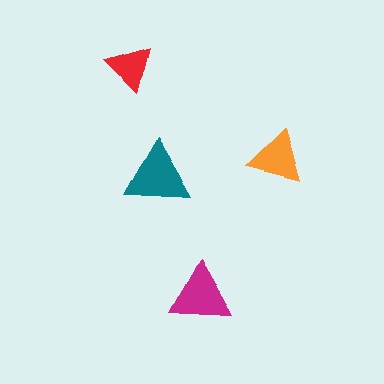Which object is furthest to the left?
The red triangle is leftmost.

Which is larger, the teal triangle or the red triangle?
The teal one.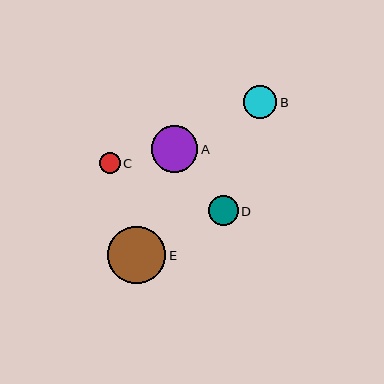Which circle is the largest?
Circle E is the largest with a size of approximately 58 pixels.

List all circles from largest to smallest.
From largest to smallest: E, A, B, D, C.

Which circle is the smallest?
Circle C is the smallest with a size of approximately 21 pixels.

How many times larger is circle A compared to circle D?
Circle A is approximately 1.6 times the size of circle D.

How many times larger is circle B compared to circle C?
Circle B is approximately 1.6 times the size of circle C.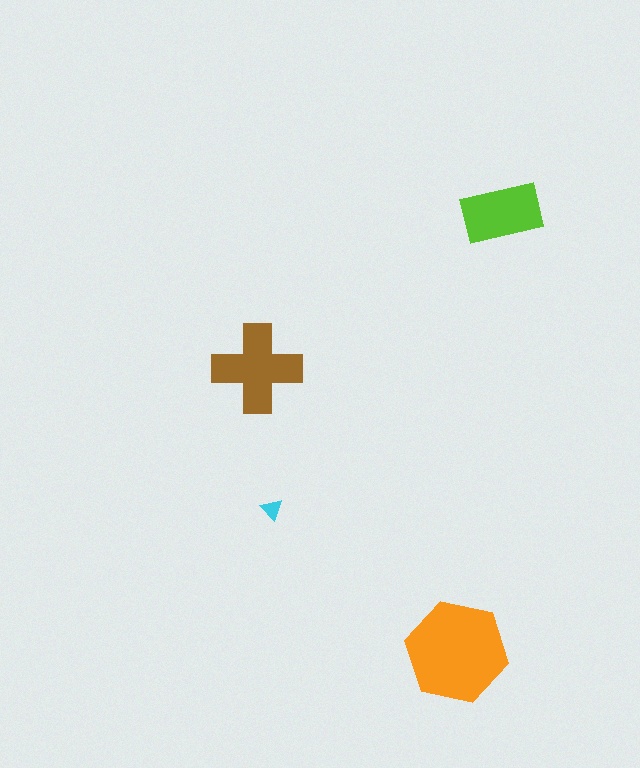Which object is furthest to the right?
The lime rectangle is rightmost.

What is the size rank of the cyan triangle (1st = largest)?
4th.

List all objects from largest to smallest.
The orange hexagon, the brown cross, the lime rectangle, the cyan triangle.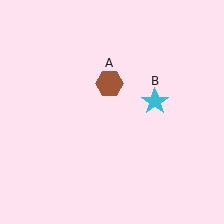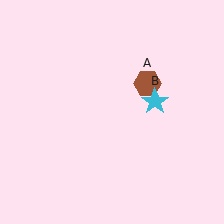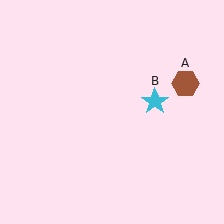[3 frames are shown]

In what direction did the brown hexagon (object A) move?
The brown hexagon (object A) moved right.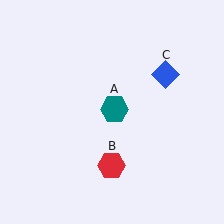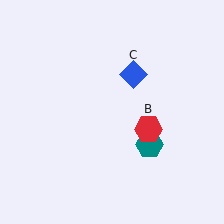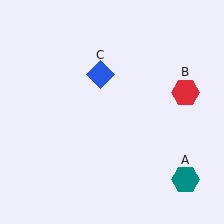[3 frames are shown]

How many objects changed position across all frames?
3 objects changed position: teal hexagon (object A), red hexagon (object B), blue diamond (object C).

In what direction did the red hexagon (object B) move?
The red hexagon (object B) moved up and to the right.